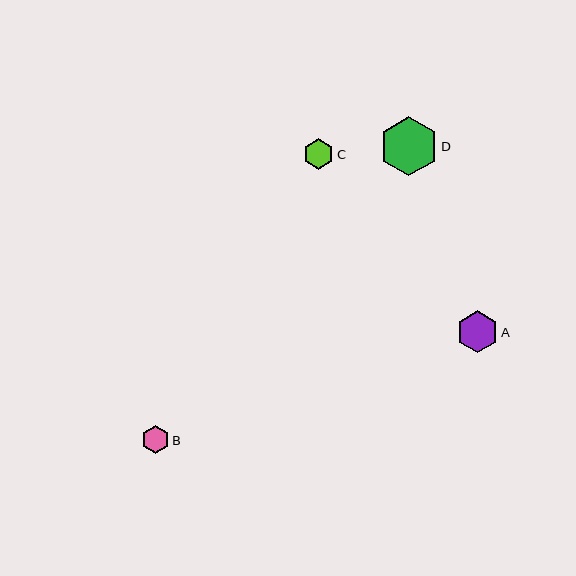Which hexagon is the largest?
Hexagon D is the largest with a size of approximately 59 pixels.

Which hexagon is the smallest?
Hexagon B is the smallest with a size of approximately 28 pixels.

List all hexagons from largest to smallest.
From largest to smallest: D, A, C, B.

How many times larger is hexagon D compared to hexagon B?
Hexagon D is approximately 2.1 times the size of hexagon B.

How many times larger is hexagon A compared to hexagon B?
Hexagon A is approximately 1.5 times the size of hexagon B.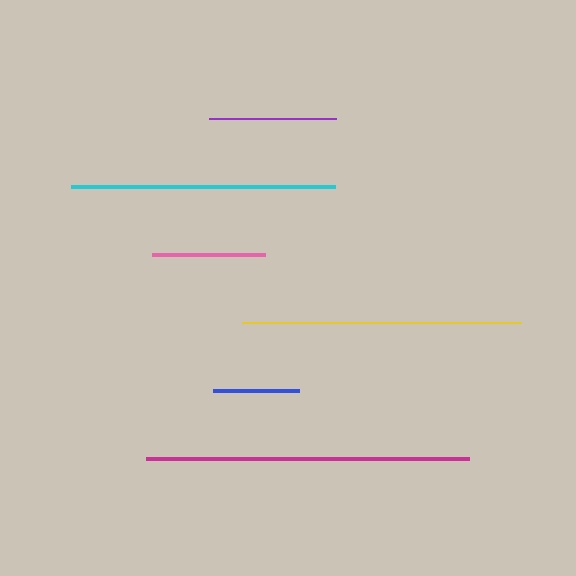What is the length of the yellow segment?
The yellow segment is approximately 279 pixels long.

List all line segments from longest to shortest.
From longest to shortest: magenta, yellow, cyan, purple, pink, blue.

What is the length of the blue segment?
The blue segment is approximately 87 pixels long.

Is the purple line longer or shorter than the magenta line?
The magenta line is longer than the purple line.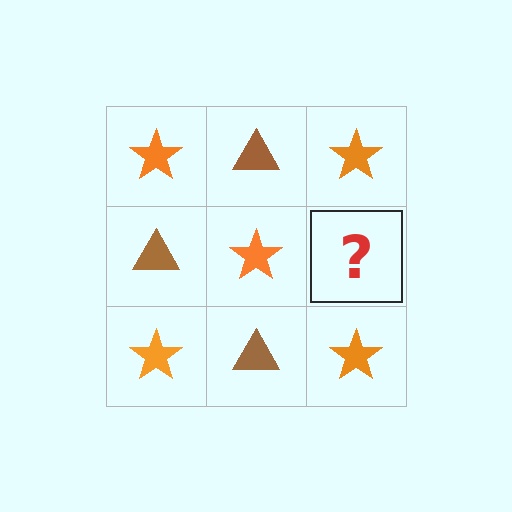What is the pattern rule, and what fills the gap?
The rule is that it alternates orange star and brown triangle in a checkerboard pattern. The gap should be filled with a brown triangle.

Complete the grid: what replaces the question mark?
The question mark should be replaced with a brown triangle.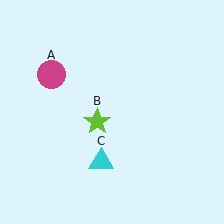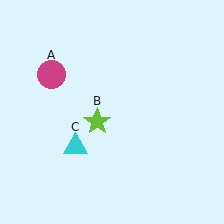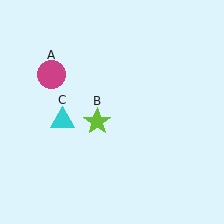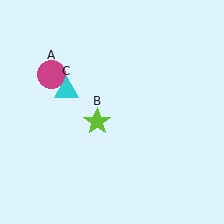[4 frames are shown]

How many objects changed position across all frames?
1 object changed position: cyan triangle (object C).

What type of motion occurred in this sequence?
The cyan triangle (object C) rotated clockwise around the center of the scene.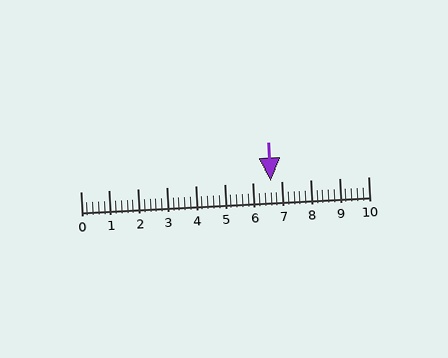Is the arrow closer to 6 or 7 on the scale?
The arrow is closer to 7.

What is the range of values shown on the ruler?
The ruler shows values from 0 to 10.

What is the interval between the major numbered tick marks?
The major tick marks are spaced 1 units apart.